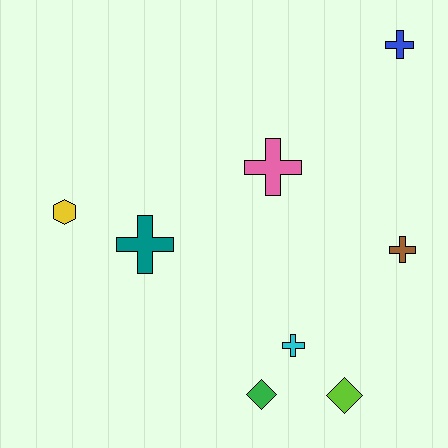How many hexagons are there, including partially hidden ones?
There is 1 hexagon.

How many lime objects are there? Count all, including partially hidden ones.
There is 1 lime object.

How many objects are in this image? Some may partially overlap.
There are 8 objects.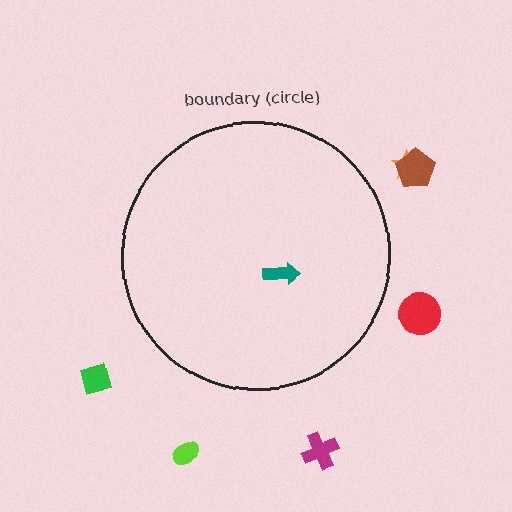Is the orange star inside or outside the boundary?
Outside.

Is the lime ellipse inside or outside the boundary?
Outside.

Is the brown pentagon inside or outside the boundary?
Outside.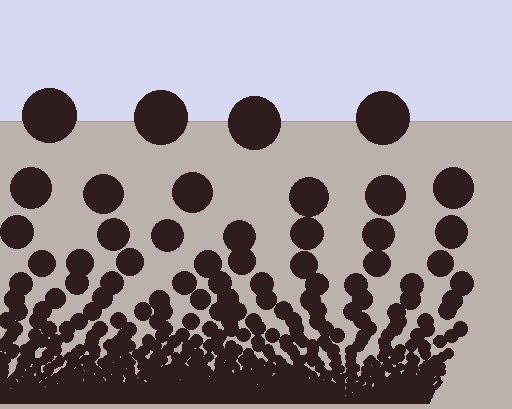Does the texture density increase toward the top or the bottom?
Density increases toward the bottom.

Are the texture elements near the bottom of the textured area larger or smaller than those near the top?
Smaller. The gradient is inverted — elements near the bottom are smaller and denser.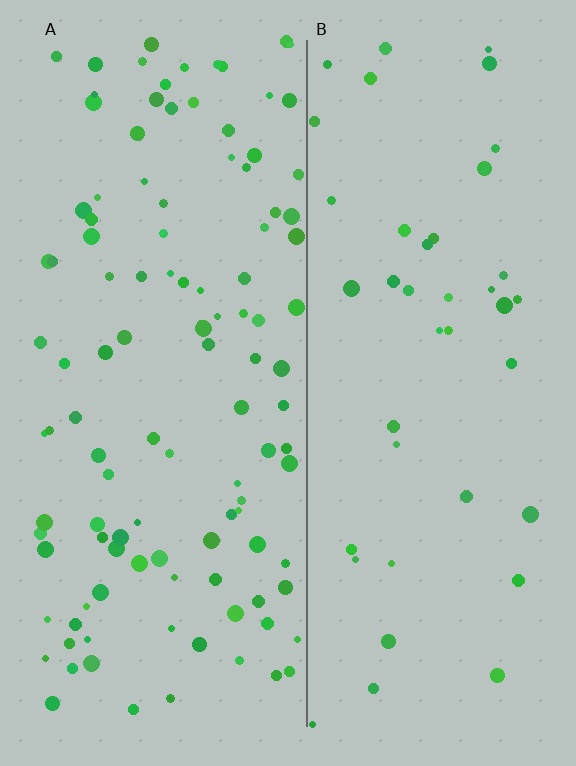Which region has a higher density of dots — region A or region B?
A (the left).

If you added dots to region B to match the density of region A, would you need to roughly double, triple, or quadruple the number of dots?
Approximately triple.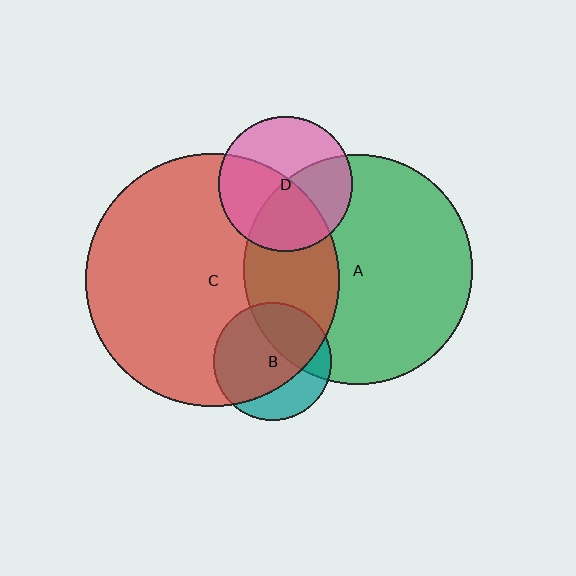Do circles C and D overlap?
Yes.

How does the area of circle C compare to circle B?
Approximately 4.6 times.